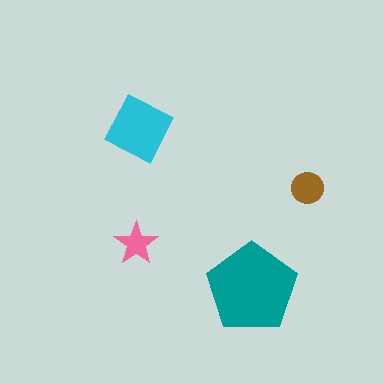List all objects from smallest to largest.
The pink star, the brown circle, the cyan square, the teal pentagon.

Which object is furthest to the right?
The brown circle is rightmost.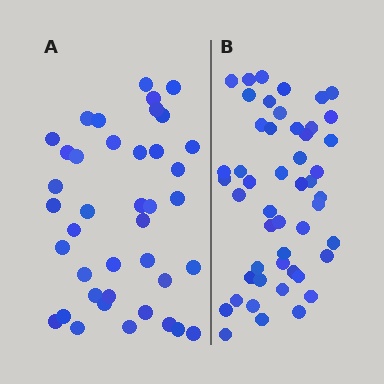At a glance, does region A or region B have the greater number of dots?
Region B (the right region) has more dots.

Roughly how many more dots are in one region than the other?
Region B has roughly 8 or so more dots than region A.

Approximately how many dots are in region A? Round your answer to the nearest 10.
About 40 dots.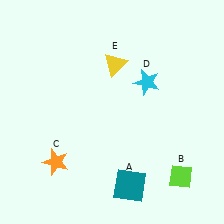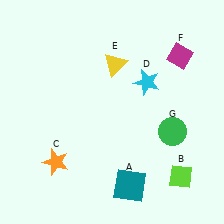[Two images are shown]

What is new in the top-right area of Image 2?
A magenta diamond (F) was added in the top-right area of Image 2.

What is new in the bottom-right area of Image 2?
A green circle (G) was added in the bottom-right area of Image 2.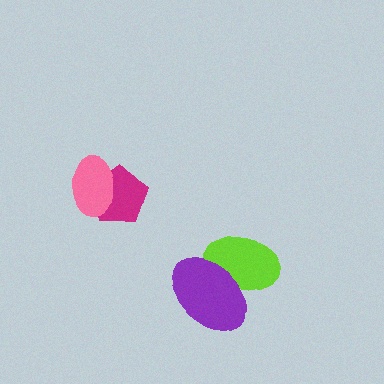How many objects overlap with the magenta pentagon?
1 object overlaps with the magenta pentagon.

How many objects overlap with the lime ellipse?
1 object overlaps with the lime ellipse.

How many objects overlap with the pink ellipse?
1 object overlaps with the pink ellipse.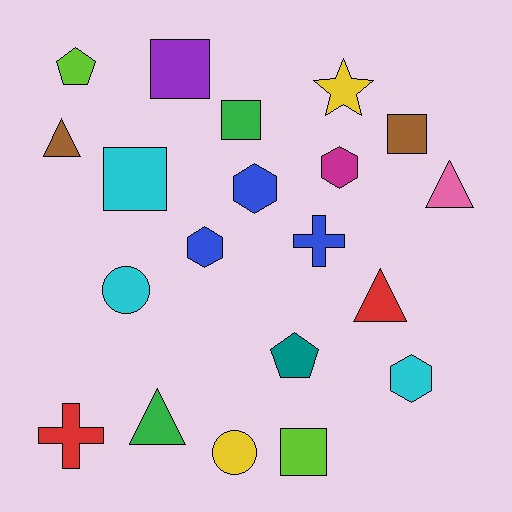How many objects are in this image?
There are 20 objects.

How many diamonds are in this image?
There are no diamonds.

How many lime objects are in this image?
There are 2 lime objects.